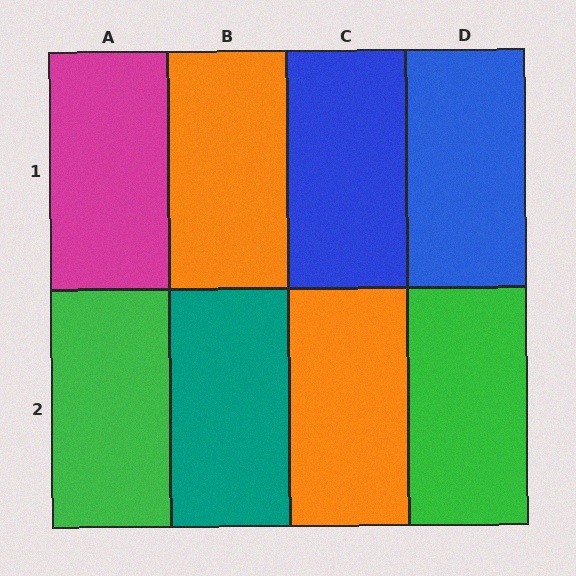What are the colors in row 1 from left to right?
Magenta, orange, blue, blue.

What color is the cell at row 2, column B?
Teal.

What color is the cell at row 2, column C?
Orange.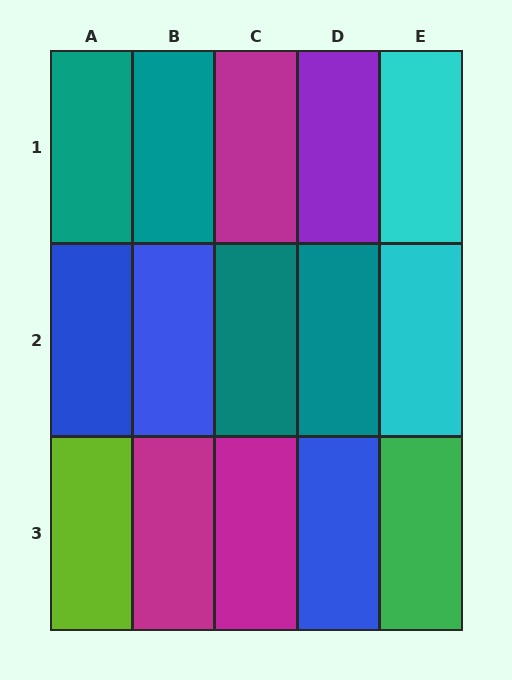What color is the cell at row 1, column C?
Magenta.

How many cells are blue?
3 cells are blue.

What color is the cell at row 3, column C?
Magenta.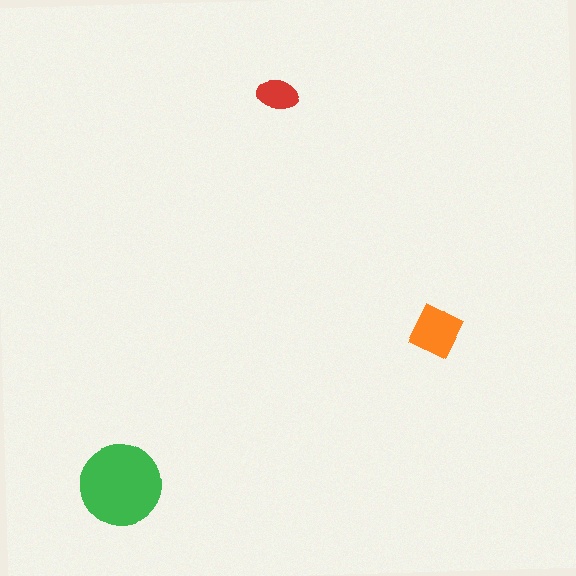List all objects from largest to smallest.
The green circle, the orange diamond, the red ellipse.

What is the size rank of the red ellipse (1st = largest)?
3rd.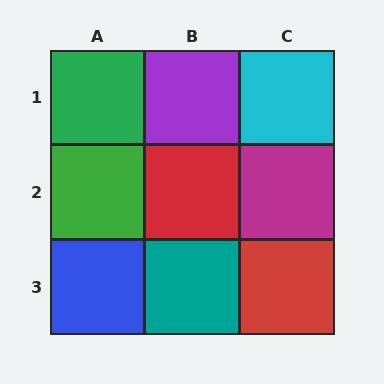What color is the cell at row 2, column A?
Green.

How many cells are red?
2 cells are red.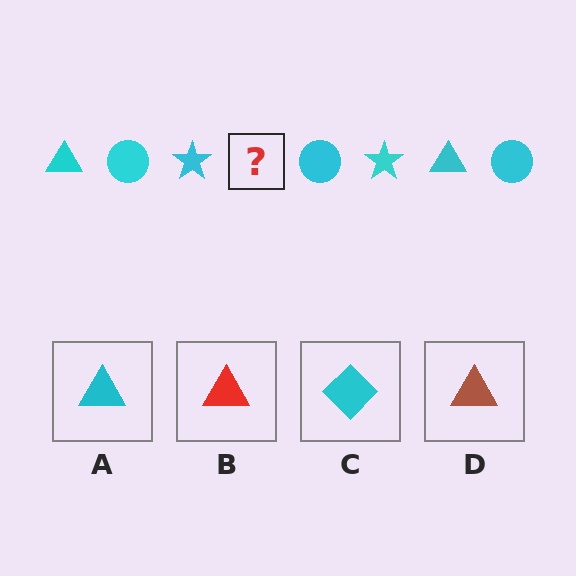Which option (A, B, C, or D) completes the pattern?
A.